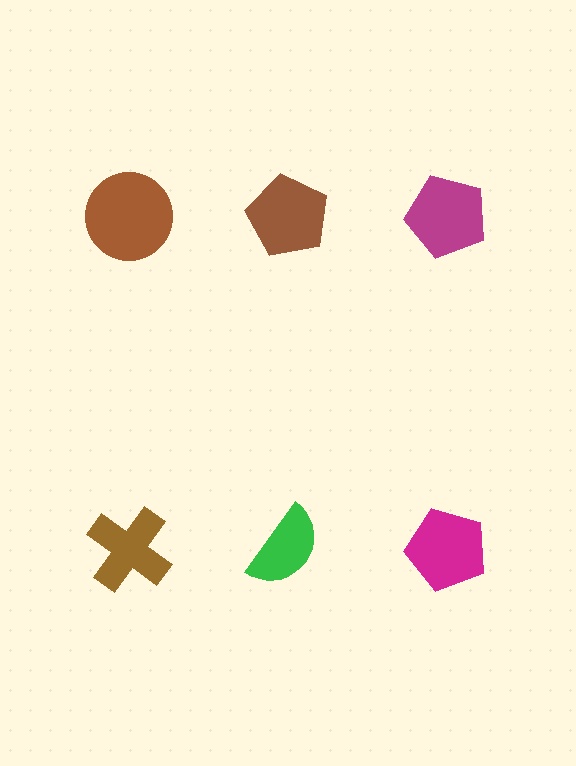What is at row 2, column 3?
A magenta pentagon.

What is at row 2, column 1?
A brown cross.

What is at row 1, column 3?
A magenta pentagon.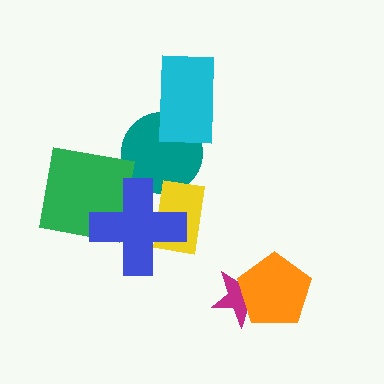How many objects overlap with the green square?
1 object overlaps with the green square.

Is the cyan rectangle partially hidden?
No, no other shape covers it.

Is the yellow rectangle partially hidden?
Yes, it is partially covered by another shape.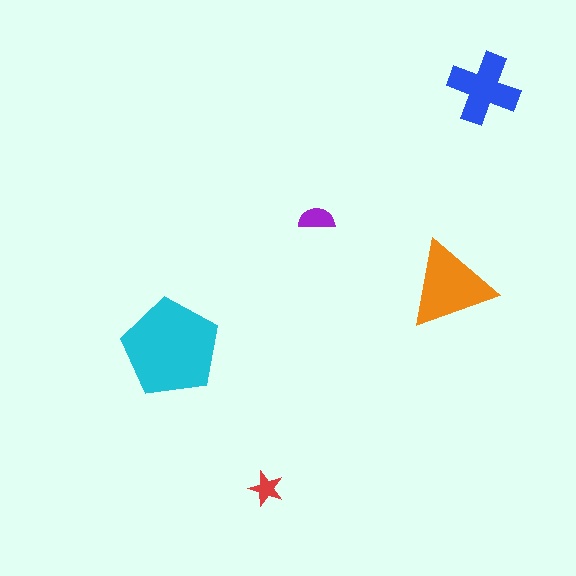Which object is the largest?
The cyan pentagon.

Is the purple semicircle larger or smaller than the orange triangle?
Smaller.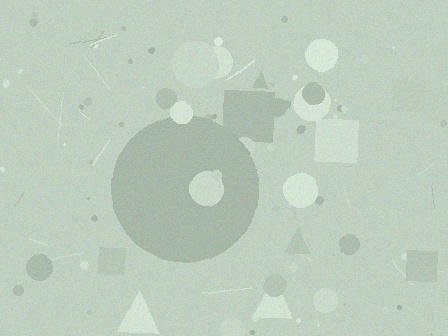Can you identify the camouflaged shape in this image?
The camouflaged shape is a circle.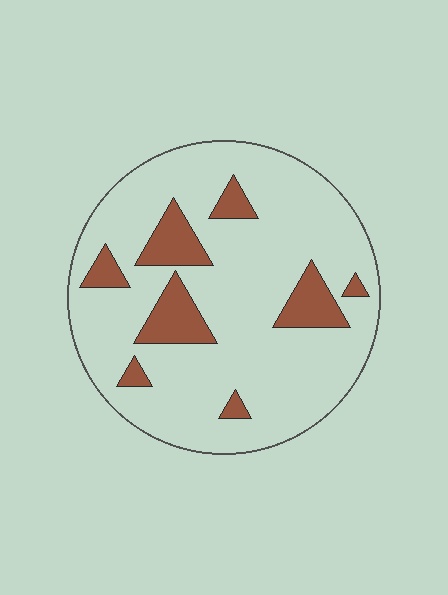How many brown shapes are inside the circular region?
8.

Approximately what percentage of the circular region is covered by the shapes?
Approximately 15%.